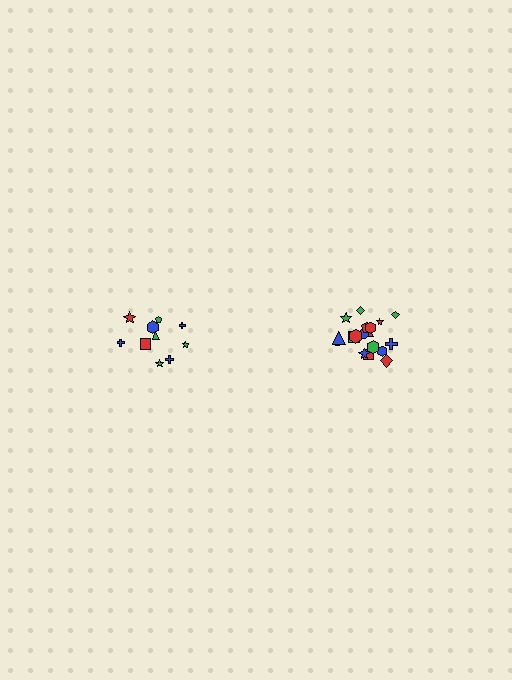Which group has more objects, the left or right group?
The right group.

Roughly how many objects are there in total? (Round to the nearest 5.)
Roughly 30 objects in total.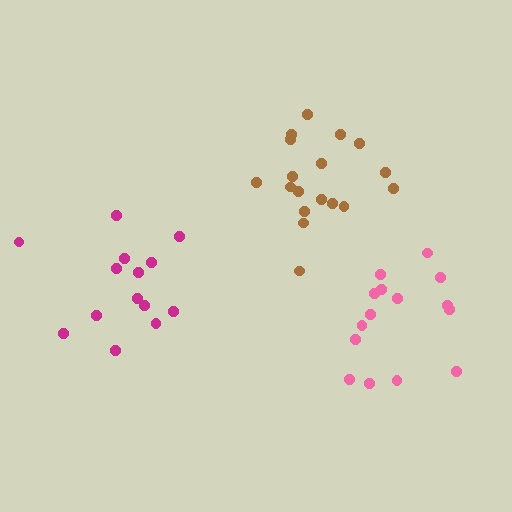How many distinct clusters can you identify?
There are 3 distinct clusters.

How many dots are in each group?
Group 1: 15 dots, Group 2: 14 dots, Group 3: 18 dots (47 total).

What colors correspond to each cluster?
The clusters are colored: pink, magenta, brown.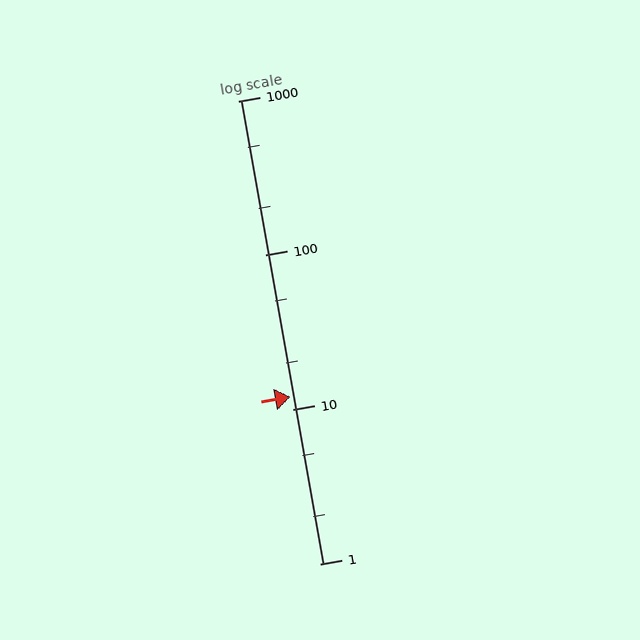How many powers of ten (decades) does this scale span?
The scale spans 3 decades, from 1 to 1000.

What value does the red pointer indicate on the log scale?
The pointer indicates approximately 12.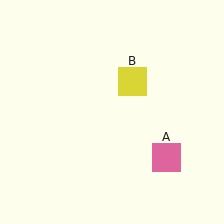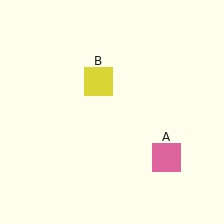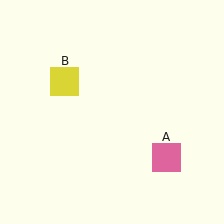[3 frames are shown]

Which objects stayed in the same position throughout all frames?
Pink square (object A) remained stationary.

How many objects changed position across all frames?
1 object changed position: yellow square (object B).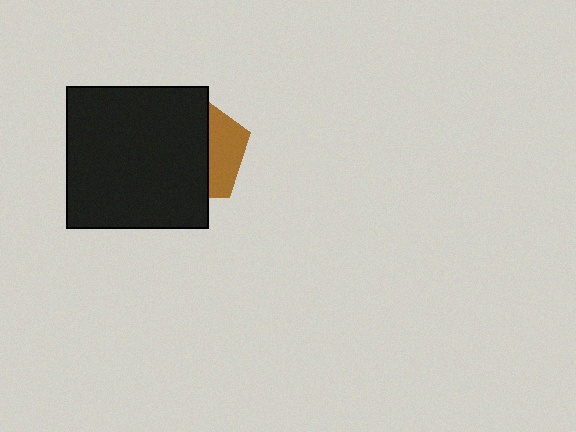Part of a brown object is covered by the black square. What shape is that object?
It is a pentagon.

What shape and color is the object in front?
The object in front is a black square.